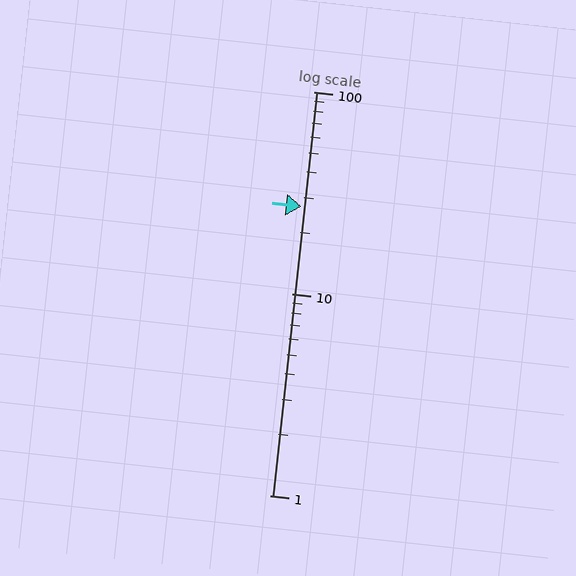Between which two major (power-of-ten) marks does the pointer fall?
The pointer is between 10 and 100.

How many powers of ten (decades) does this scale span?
The scale spans 2 decades, from 1 to 100.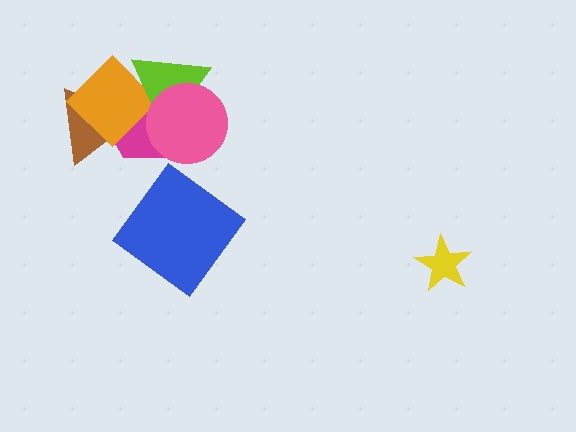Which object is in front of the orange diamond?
The lime triangle is in front of the orange diamond.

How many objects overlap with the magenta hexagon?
4 objects overlap with the magenta hexagon.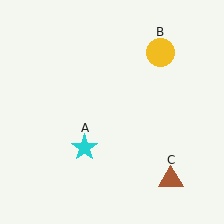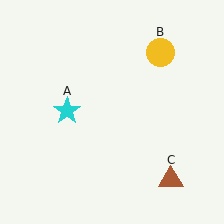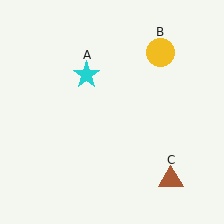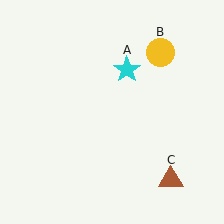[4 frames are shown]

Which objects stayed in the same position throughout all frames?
Yellow circle (object B) and brown triangle (object C) remained stationary.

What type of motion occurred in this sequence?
The cyan star (object A) rotated clockwise around the center of the scene.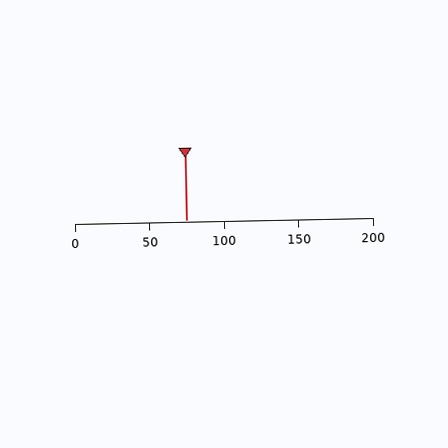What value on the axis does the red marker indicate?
The marker indicates approximately 75.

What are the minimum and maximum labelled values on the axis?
The axis runs from 0 to 200.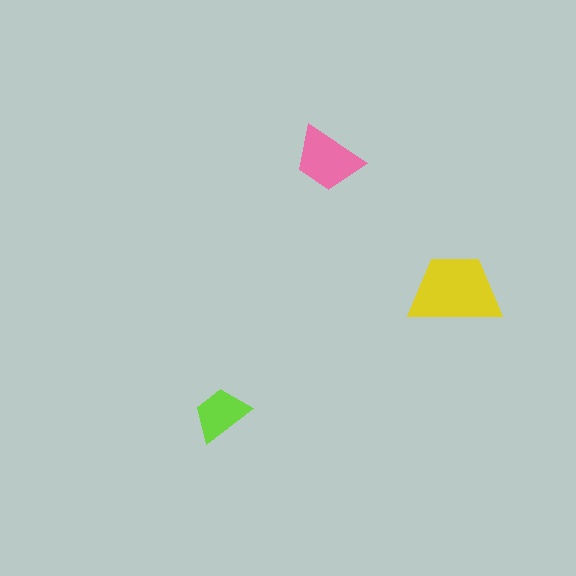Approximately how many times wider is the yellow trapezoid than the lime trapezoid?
About 1.5 times wider.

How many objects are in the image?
There are 3 objects in the image.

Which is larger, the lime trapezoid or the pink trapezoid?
The pink one.